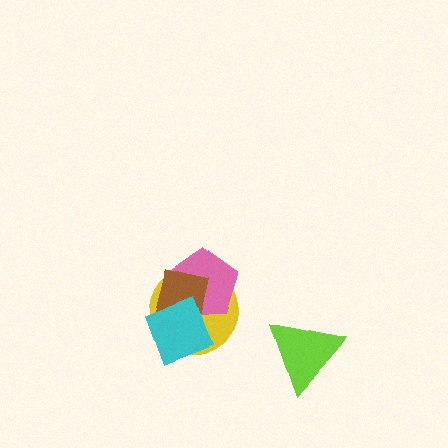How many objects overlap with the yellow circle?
3 objects overlap with the yellow circle.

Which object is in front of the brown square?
The cyan diamond is in front of the brown square.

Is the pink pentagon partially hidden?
Yes, it is partially covered by another shape.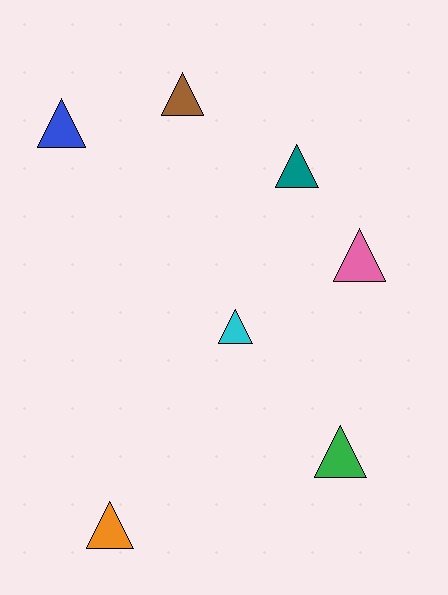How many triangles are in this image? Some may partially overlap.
There are 7 triangles.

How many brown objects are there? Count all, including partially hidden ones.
There is 1 brown object.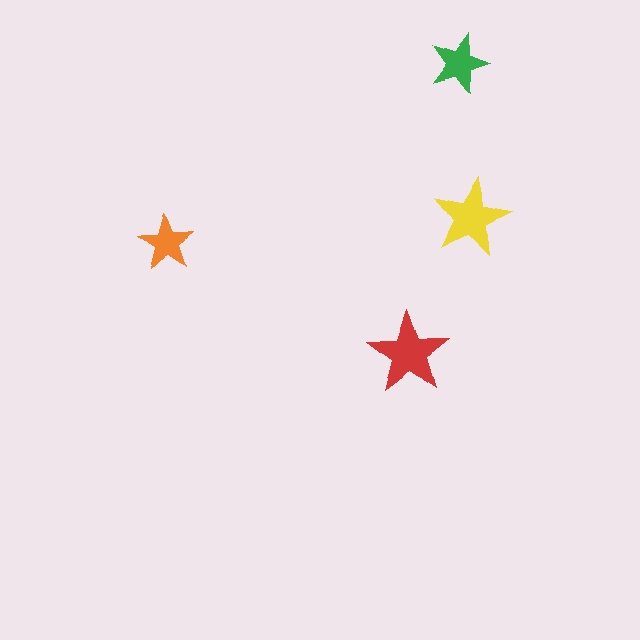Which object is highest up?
The green star is topmost.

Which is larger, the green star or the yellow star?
The yellow one.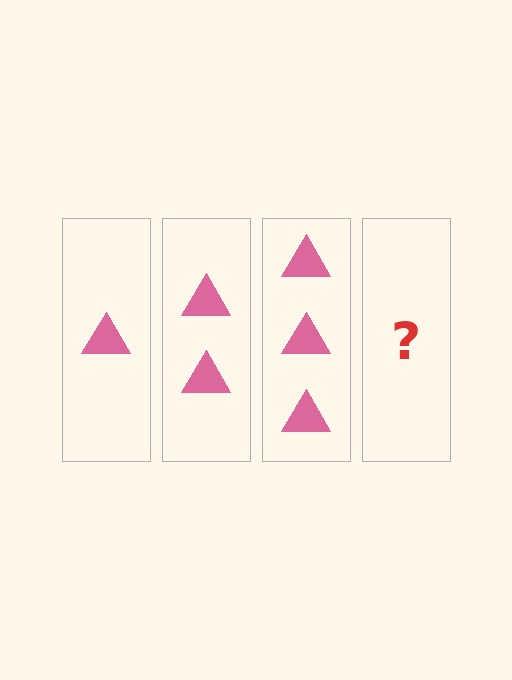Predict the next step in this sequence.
The next step is 4 triangles.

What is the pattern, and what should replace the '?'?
The pattern is that each step adds one more triangle. The '?' should be 4 triangles.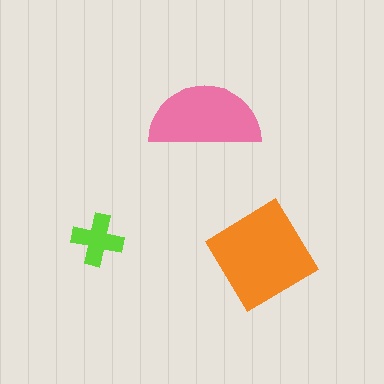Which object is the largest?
The orange diamond.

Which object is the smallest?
The lime cross.